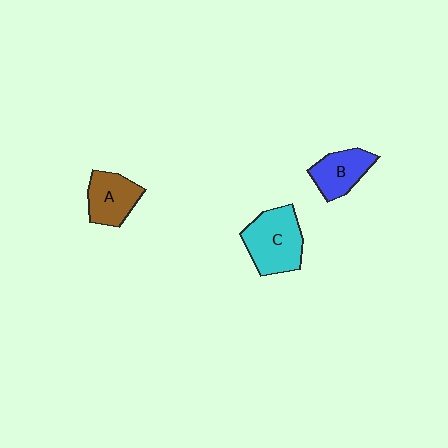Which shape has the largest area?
Shape C (cyan).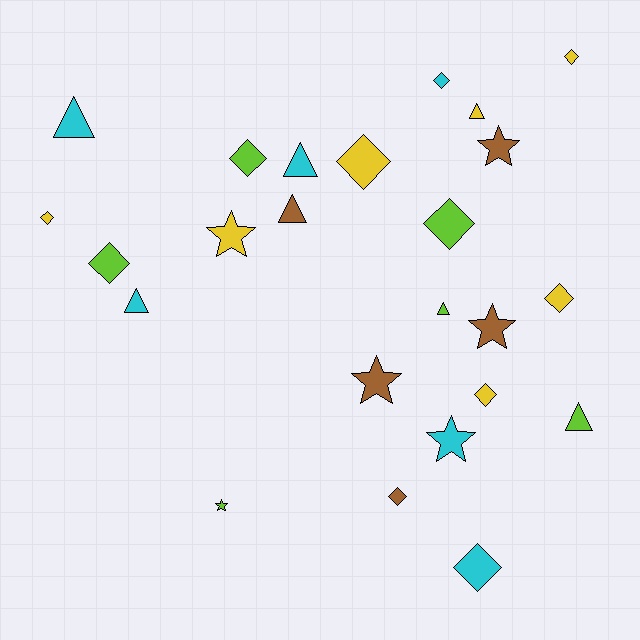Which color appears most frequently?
Yellow, with 7 objects.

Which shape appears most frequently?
Diamond, with 11 objects.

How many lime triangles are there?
There are 2 lime triangles.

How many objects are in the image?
There are 24 objects.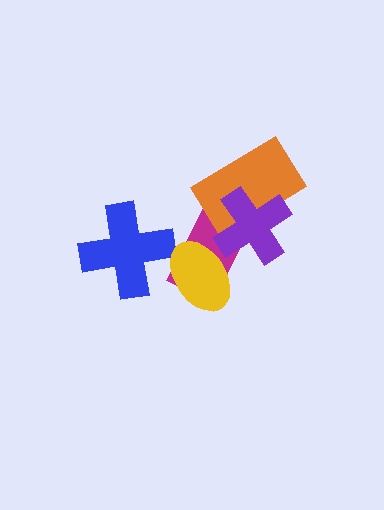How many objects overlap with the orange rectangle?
2 objects overlap with the orange rectangle.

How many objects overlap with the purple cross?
2 objects overlap with the purple cross.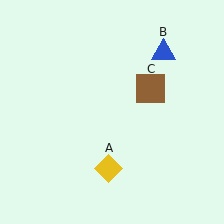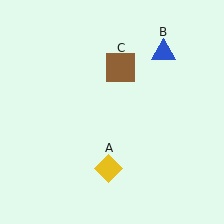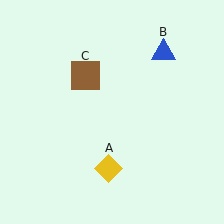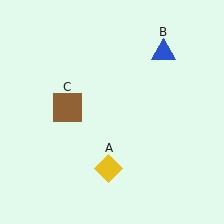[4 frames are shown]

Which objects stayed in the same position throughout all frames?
Yellow diamond (object A) and blue triangle (object B) remained stationary.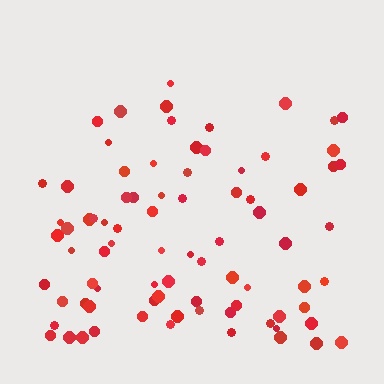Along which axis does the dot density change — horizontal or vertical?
Vertical.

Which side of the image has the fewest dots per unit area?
The top.